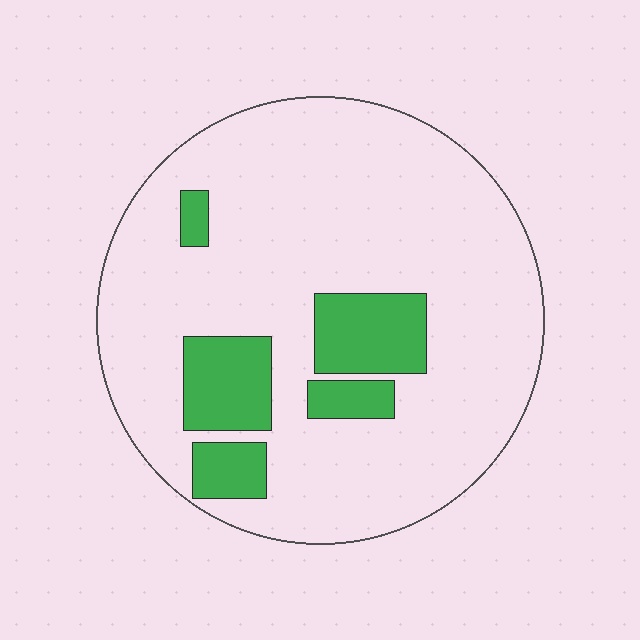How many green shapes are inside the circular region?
5.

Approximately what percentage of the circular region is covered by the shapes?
Approximately 15%.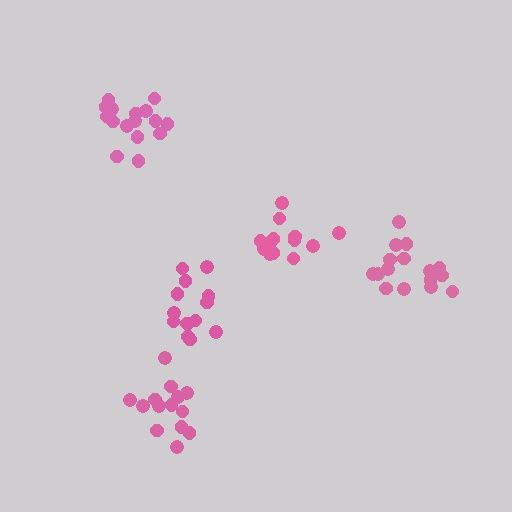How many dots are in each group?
Group 1: 16 dots, Group 2: 14 dots, Group 3: 13 dots, Group 4: 14 dots, Group 5: 16 dots (73 total).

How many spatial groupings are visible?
There are 5 spatial groupings.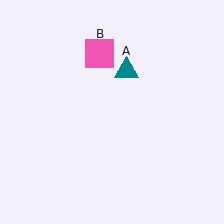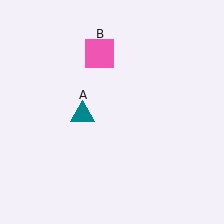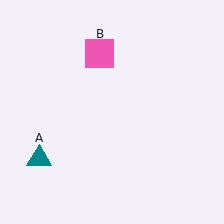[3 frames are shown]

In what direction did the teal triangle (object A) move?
The teal triangle (object A) moved down and to the left.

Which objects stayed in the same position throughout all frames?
Pink square (object B) remained stationary.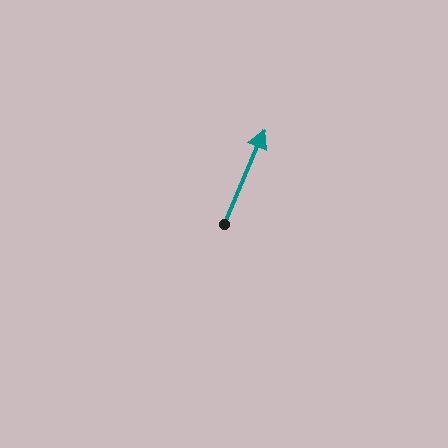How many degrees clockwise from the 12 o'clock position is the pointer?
Approximately 23 degrees.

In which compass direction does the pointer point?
Northeast.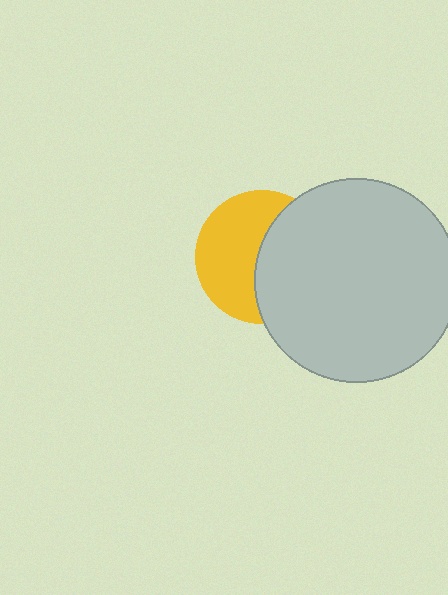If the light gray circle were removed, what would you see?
You would see the complete yellow circle.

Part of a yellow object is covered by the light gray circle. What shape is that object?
It is a circle.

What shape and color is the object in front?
The object in front is a light gray circle.